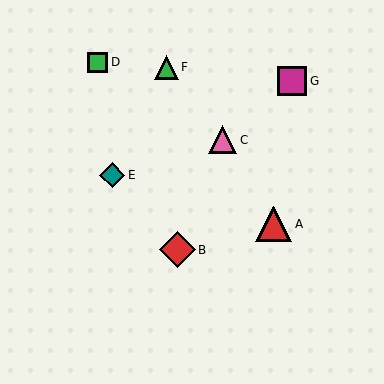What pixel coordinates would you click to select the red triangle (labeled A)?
Click at (274, 224) to select the red triangle A.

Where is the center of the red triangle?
The center of the red triangle is at (274, 224).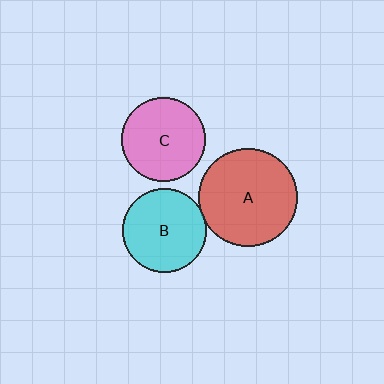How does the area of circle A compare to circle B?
Approximately 1.4 times.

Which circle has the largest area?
Circle A (red).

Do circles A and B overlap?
Yes.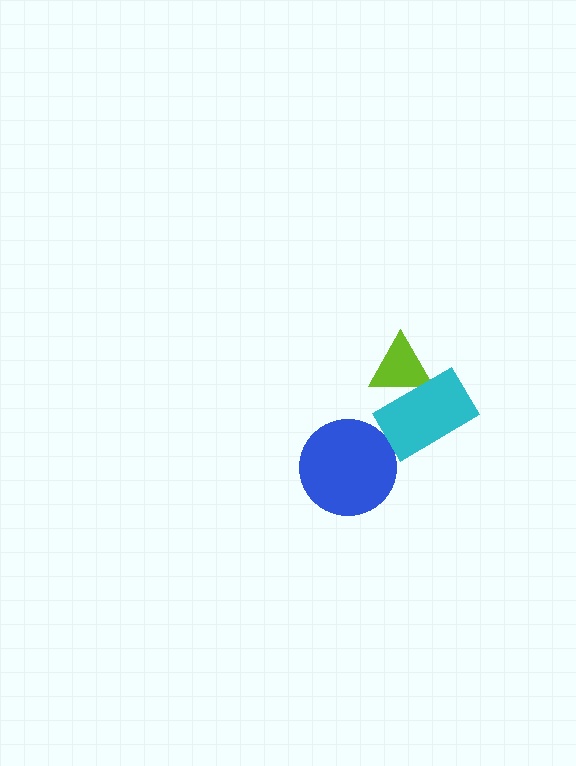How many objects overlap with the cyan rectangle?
1 object overlaps with the cyan rectangle.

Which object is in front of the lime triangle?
The cyan rectangle is in front of the lime triangle.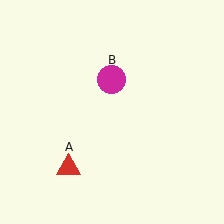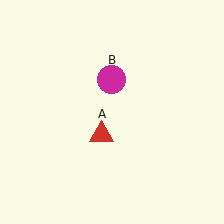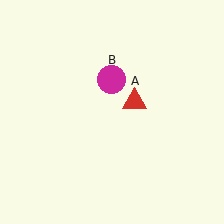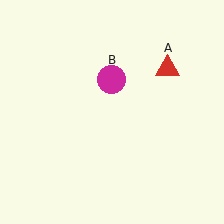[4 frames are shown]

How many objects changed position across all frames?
1 object changed position: red triangle (object A).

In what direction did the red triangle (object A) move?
The red triangle (object A) moved up and to the right.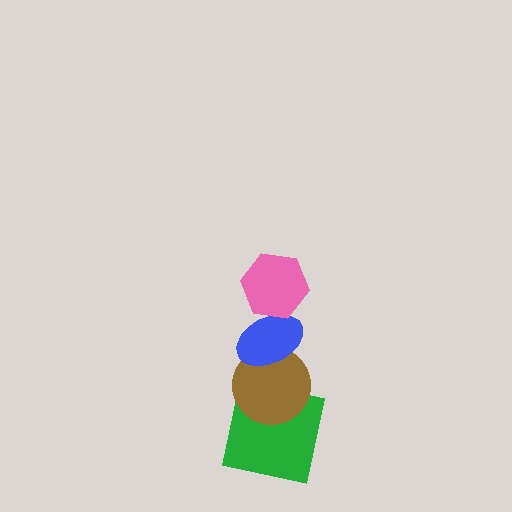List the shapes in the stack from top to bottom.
From top to bottom: the pink hexagon, the blue ellipse, the brown circle, the green square.